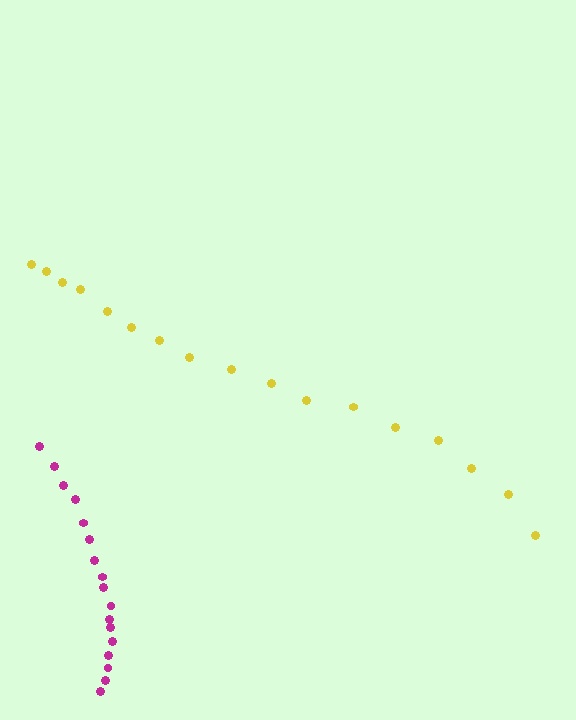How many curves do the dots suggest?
There are 2 distinct paths.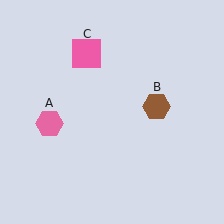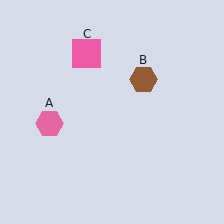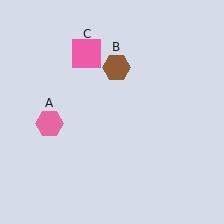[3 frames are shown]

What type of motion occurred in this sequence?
The brown hexagon (object B) rotated counterclockwise around the center of the scene.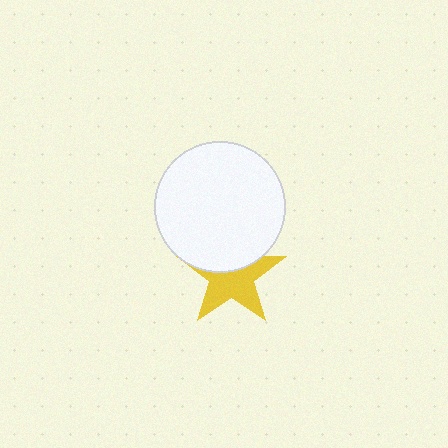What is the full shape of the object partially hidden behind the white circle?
The partially hidden object is a yellow star.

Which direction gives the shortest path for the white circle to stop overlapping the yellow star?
Moving up gives the shortest separation.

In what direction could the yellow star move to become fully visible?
The yellow star could move down. That would shift it out from behind the white circle entirely.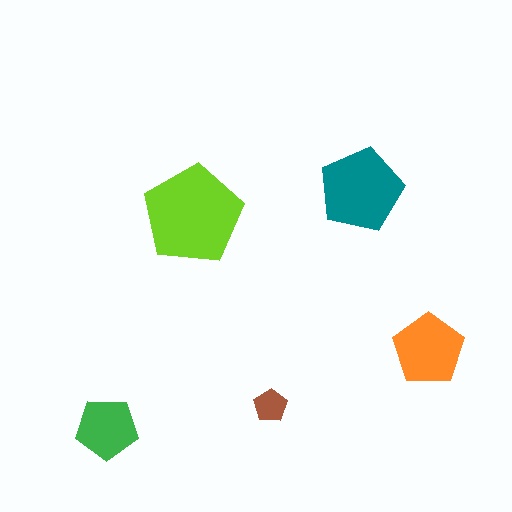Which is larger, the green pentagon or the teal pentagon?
The teal one.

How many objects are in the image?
There are 5 objects in the image.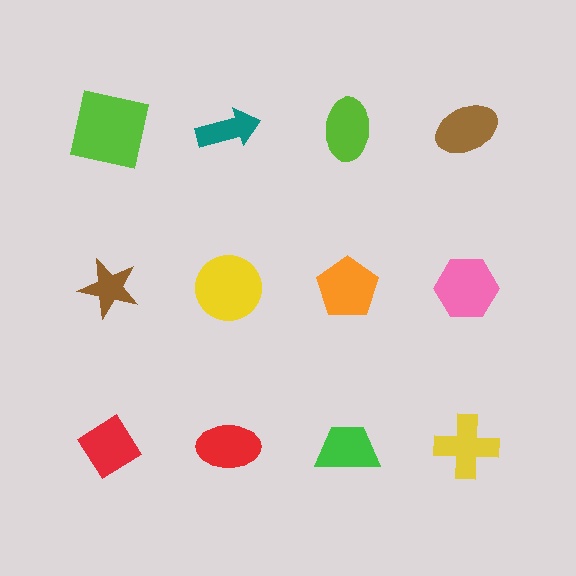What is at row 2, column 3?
An orange pentagon.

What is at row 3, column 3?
A green trapezoid.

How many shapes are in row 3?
4 shapes.